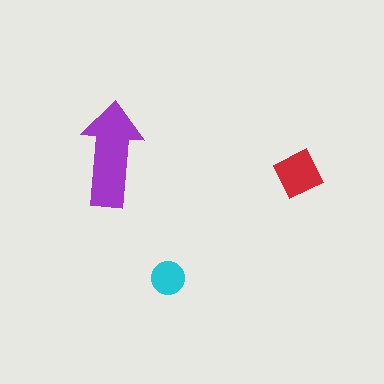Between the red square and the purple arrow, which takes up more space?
The purple arrow.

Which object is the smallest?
The cyan circle.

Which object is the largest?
The purple arrow.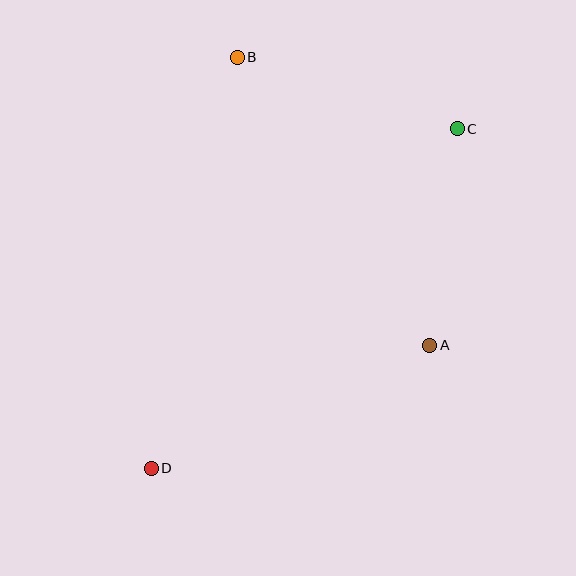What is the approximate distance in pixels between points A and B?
The distance between A and B is approximately 347 pixels.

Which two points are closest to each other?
Points A and C are closest to each other.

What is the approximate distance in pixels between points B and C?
The distance between B and C is approximately 232 pixels.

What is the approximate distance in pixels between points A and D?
The distance between A and D is approximately 305 pixels.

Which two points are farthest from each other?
Points C and D are farthest from each other.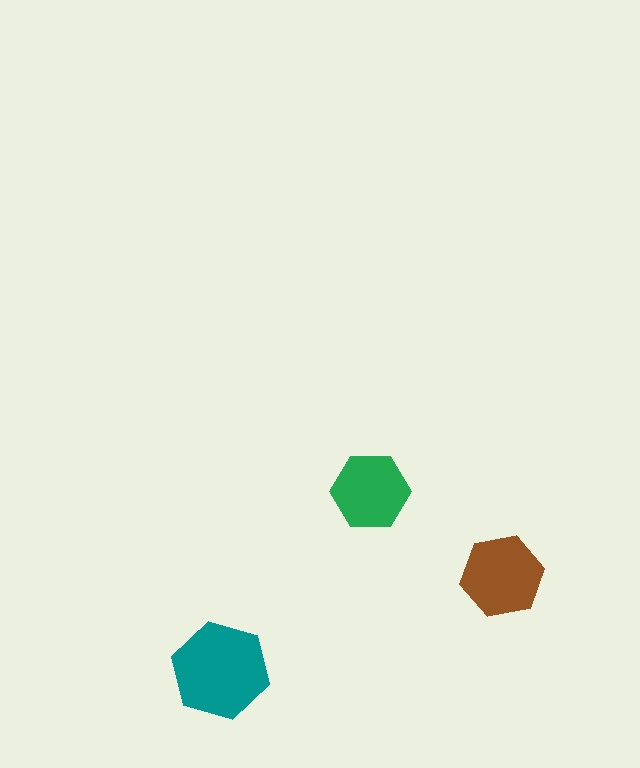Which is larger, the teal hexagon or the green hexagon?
The teal one.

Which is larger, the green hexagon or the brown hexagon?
The brown one.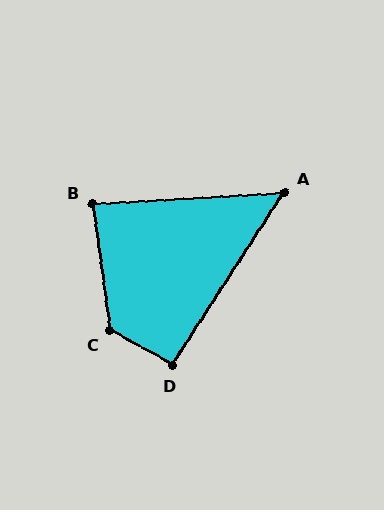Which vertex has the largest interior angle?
C, at approximately 126 degrees.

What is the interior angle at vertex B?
Approximately 86 degrees (approximately right).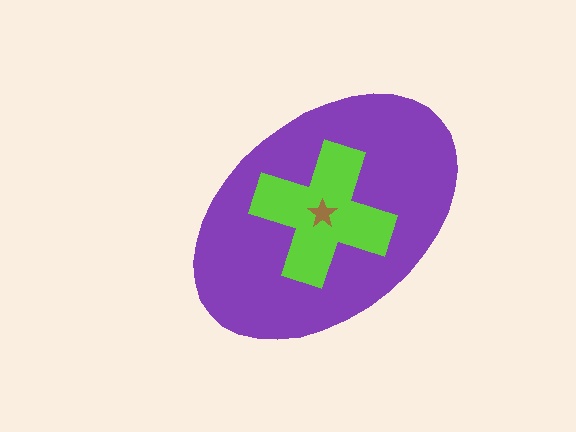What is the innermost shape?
The brown star.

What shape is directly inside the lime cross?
The brown star.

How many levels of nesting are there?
3.